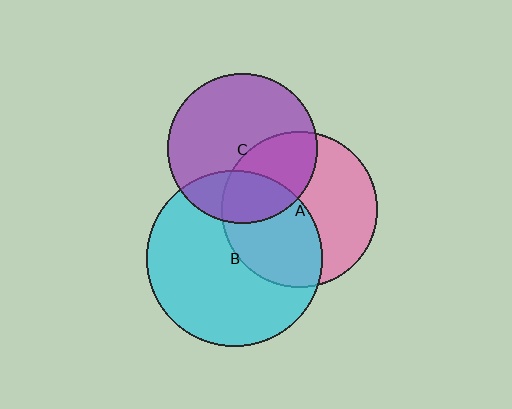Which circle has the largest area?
Circle B (cyan).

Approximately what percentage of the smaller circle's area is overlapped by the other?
Approximately 25%.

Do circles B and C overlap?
Yes.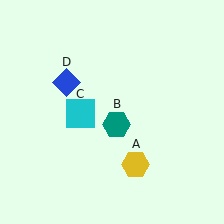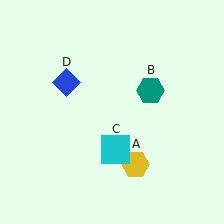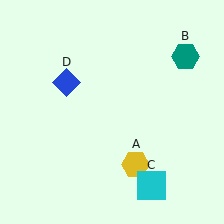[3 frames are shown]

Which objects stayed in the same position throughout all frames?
Yellow hexagon (object A) and blue diamond (object D) remained stationary.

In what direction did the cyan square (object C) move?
The cyan square (object C) moved down and to the right.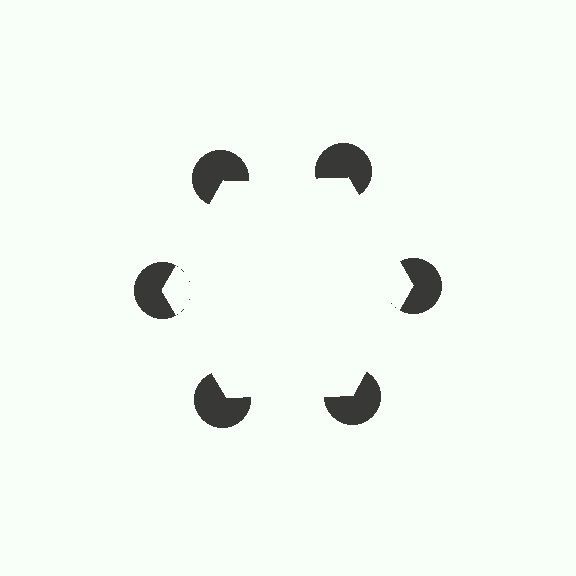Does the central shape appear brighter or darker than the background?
It typically appears slightly brighter than the background, even though no actual brightness change is drawn.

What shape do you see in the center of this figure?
An illusory hexagon — its edges are inferred from the aligned wedge cuts in the pac-man discs, not physically drawn.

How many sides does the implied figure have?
6 sides.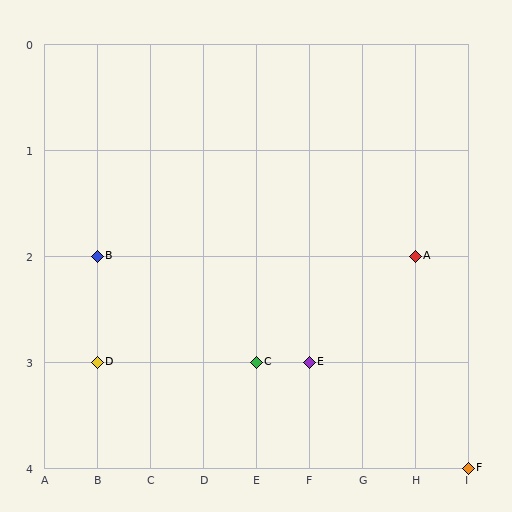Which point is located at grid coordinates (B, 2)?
Point B is at (B, 2).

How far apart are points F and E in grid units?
Points F and E are 3 columns and 1 row apart (about 3.2 grid units diagonally).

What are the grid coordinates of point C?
Point C is at grid coordinates (E, 3).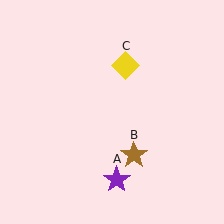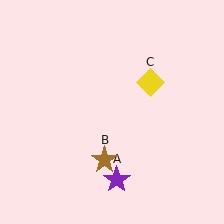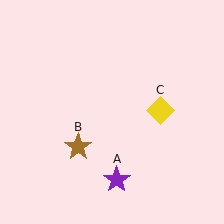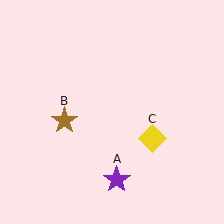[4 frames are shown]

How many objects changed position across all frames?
2 objects changed position: brown star (object B), yellow diamond (object C).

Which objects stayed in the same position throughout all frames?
Purple star (object A) remained stationary.